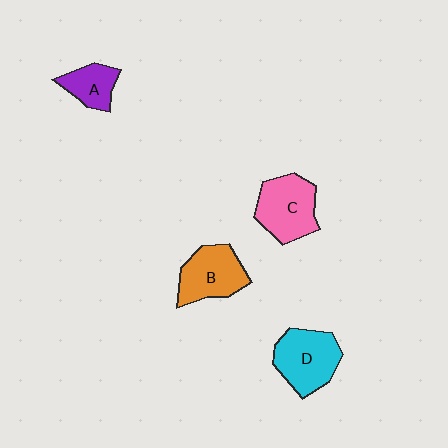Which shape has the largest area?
Shape D (cyan).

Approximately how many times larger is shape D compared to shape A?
Approximately 1.8 times.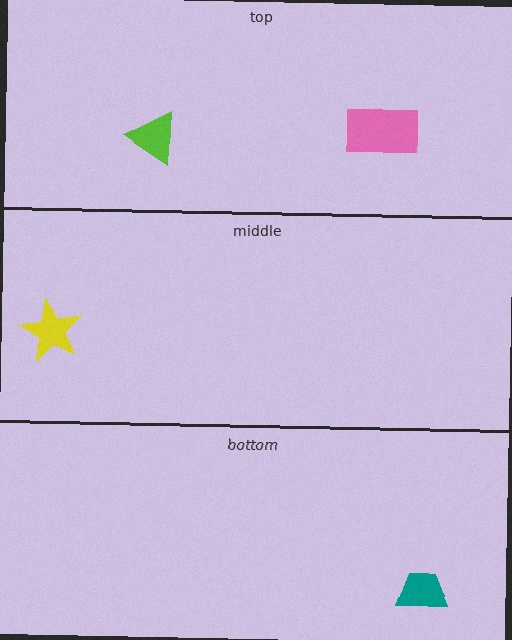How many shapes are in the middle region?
1.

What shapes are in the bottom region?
The teal trapezoid.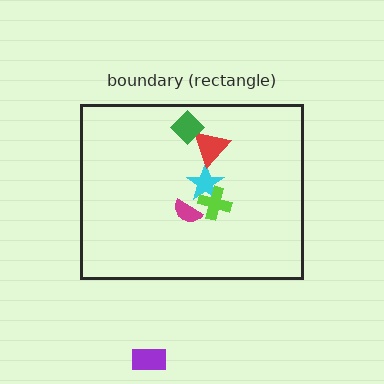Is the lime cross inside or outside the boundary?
Inside.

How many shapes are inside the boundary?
5 inside, 1 outside.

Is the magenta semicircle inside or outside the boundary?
Inside.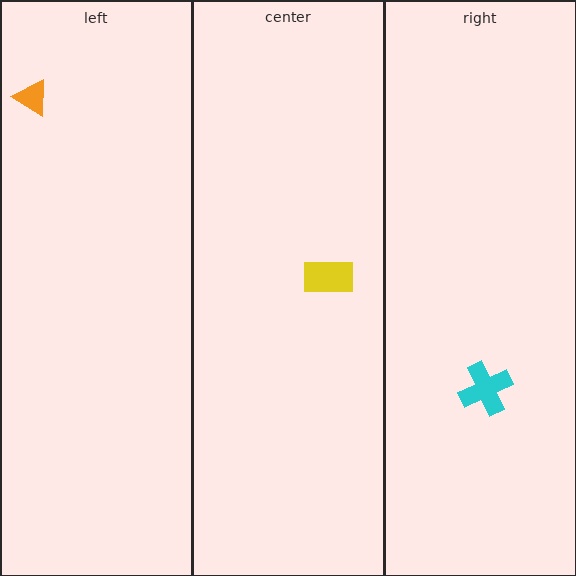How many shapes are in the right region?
1.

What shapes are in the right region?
The cyan cross.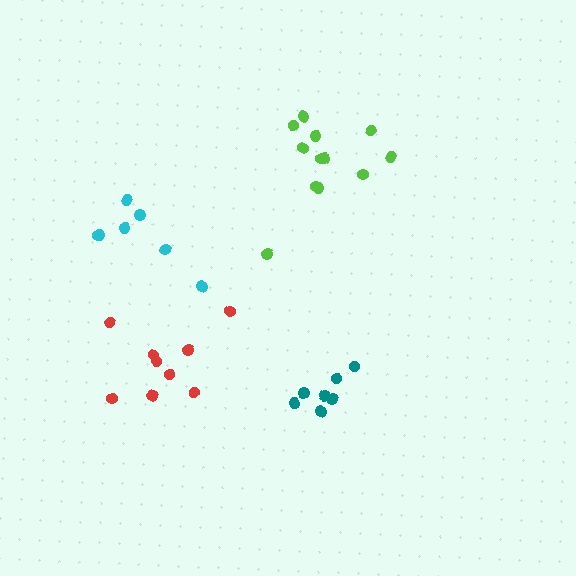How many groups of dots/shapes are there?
There are 4 groups.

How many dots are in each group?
Group 1: 7 dots, Group 2: 7 dots, Group 3: 12 dots, Group 4: 9 dots (35 total).